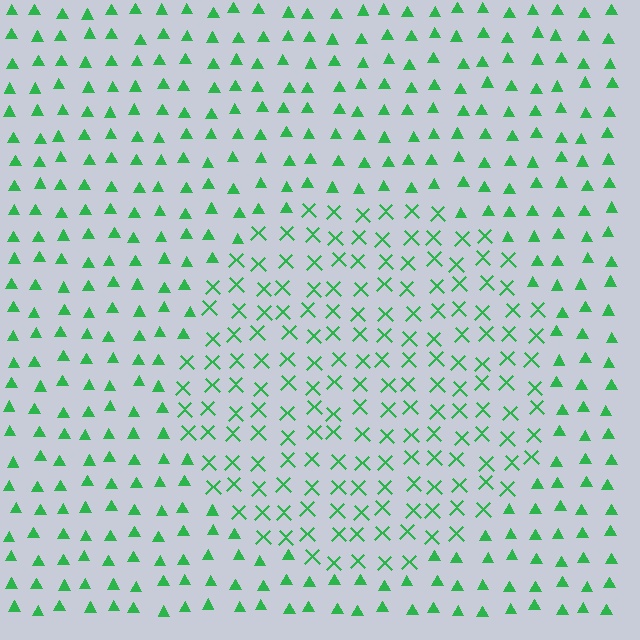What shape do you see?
I see a circle.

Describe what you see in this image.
The image is filled with small green elements arranged in a uniform grid. A circle-shaped region contains X marks, while the surrounding area contains triangles. The boundary is defined purely by the change in element shape.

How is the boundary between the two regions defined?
The boundary is defined by a change in element shape: X marks inside vs. triangles outside. All elements share the same color and spacing.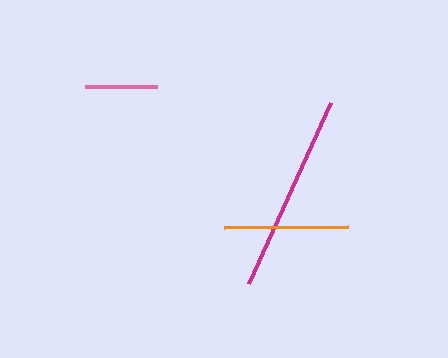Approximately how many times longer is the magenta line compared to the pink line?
The magenta line is approximately 2.8 times the length of the pink line.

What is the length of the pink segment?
The pink segment is approximately 73 pixels long.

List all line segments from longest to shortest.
From longest to shortest: magenta, orange, pink.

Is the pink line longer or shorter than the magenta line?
The magenta line is longer than the pink line.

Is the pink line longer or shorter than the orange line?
The orange line is longer than the pink line.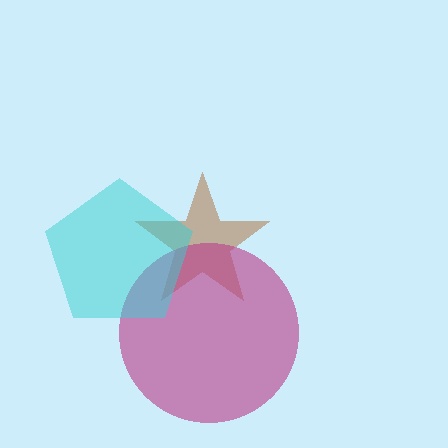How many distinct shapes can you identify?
There are 3 distinct shapes: a brown star, a magenta circle, a cyan pentagon.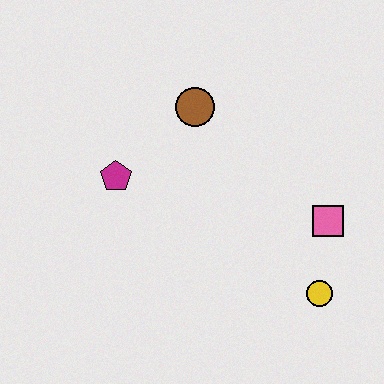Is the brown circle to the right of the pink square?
No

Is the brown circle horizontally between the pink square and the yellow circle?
No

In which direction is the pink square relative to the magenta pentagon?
The pink square is to the right of the magenta pentagon.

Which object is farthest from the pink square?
The magenta pentagon is farthest from the pink square.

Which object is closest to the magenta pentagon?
The brown circle is closest to the magenta pentagon.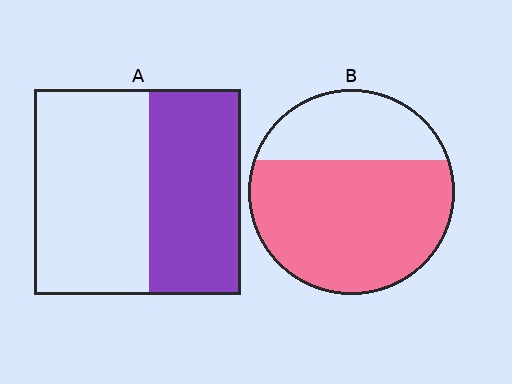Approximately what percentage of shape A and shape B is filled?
A is approximately 45% and B is approximately 70%.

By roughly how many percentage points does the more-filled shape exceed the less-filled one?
By roughly 25 percentage points (B over A).